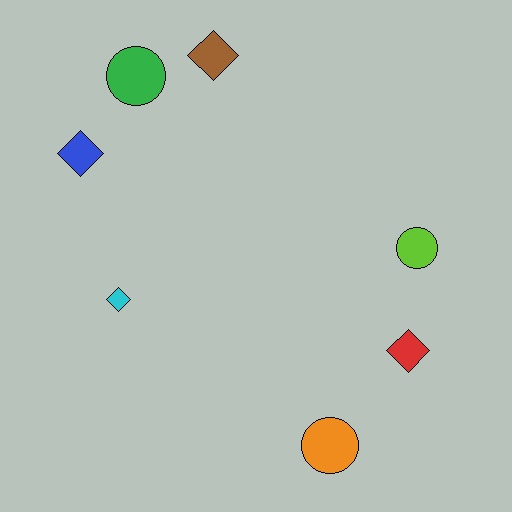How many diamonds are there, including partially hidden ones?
There are 4 diamonds.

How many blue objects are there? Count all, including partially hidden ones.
There is 1 blue object.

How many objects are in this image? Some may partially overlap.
There are 7 objects.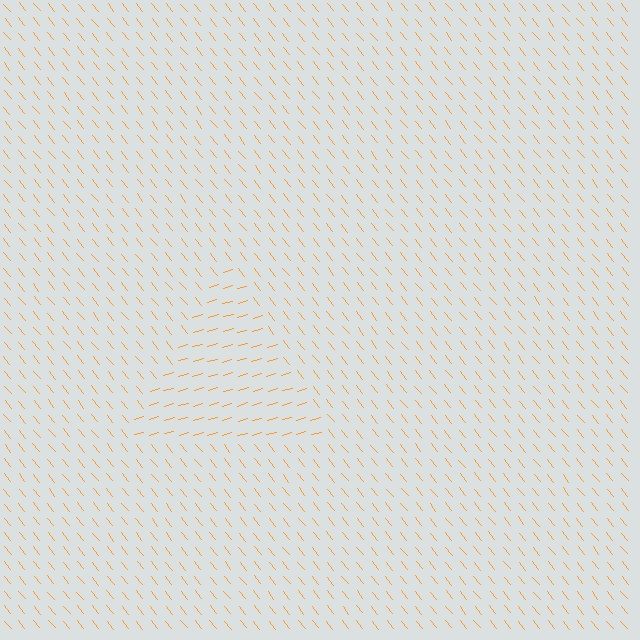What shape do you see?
I see a triangle.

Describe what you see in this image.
The image is filled with small orange line segments. A triangle region in the image has lines oriented differently from the surrounding lines, creating a visible texture boundary.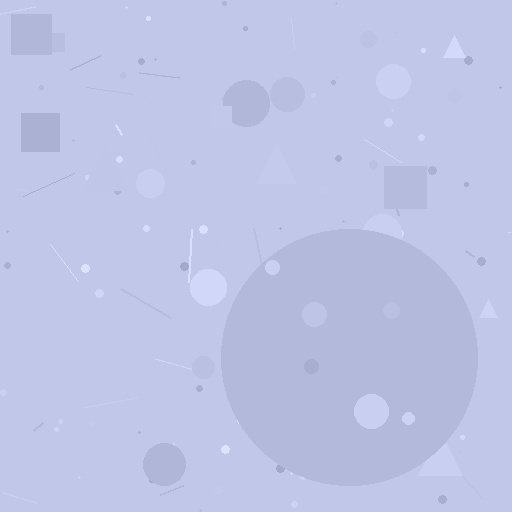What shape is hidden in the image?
A circle is hidden in the image.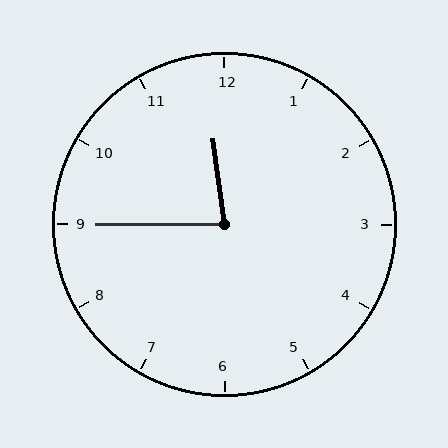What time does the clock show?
11:45.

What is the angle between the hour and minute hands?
Approximately 82 degrees.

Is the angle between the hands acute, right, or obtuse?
It is acute.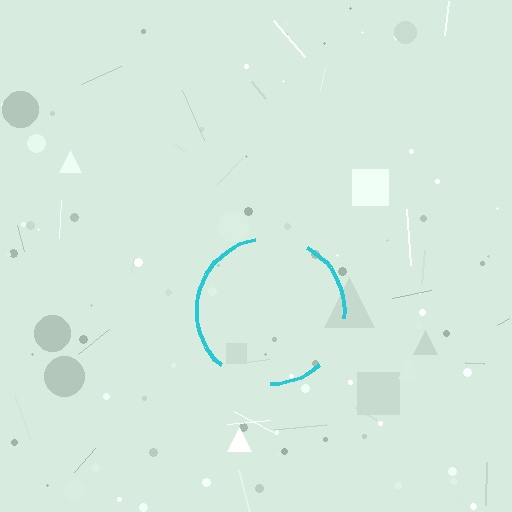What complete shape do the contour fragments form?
The contour fragments form a circle.